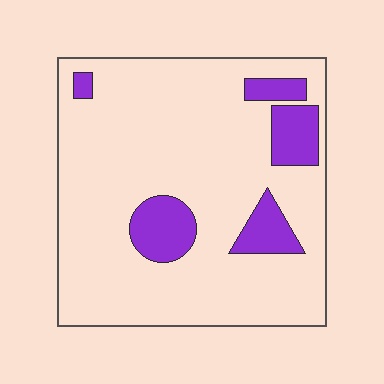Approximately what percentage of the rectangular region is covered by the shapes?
Approximately 15%.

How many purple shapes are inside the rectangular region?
5.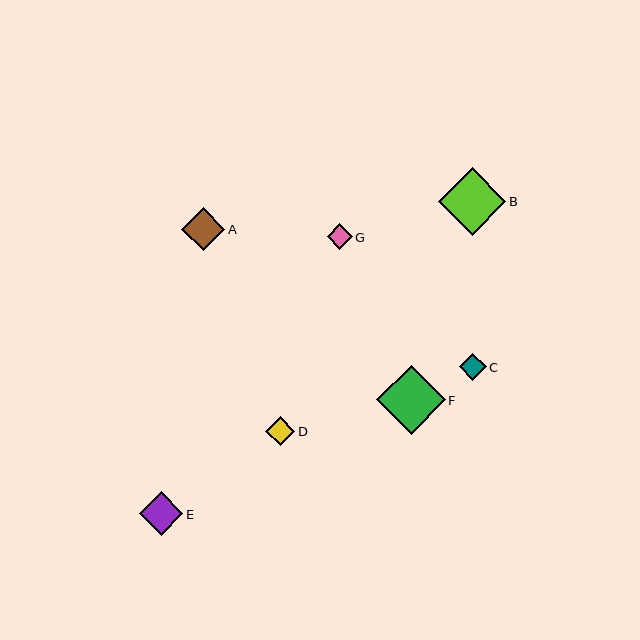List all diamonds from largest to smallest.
From largest to smallest: F, B, E, A, D, C, G.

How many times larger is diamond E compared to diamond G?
Diamond E is approximately 1.7 times the size of diamond G.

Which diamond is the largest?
Diamond F is the largest with a size of approximately 69 pixels.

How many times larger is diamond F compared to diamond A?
Diamond F is approximately 1.6 times the size of diamond A.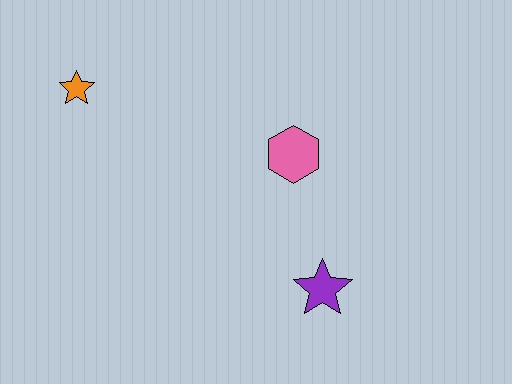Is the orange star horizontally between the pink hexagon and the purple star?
No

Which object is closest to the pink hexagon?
The purple star is closest to the pink hexagon.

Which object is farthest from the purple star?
The orange star is farthest from the purple star.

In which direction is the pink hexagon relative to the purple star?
The pink hexagon is above the purple star.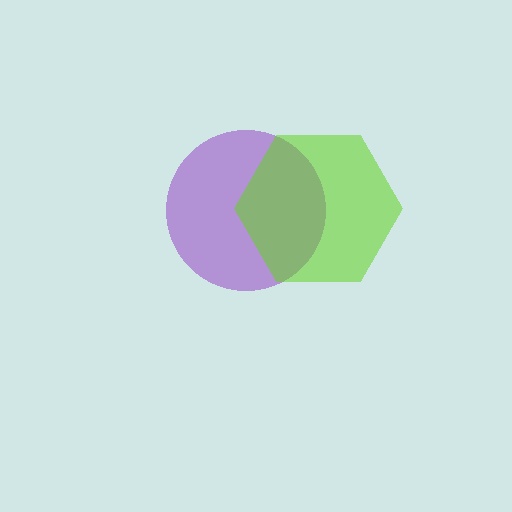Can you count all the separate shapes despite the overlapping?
Yes, there are 2 separate shapes.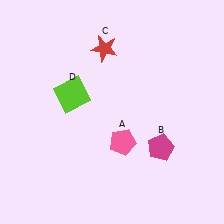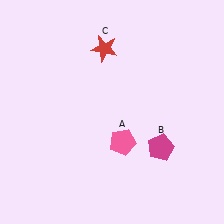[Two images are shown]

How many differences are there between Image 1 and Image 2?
There is 1 difference between the two images.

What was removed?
The lime square (D) was removed in Image 2.